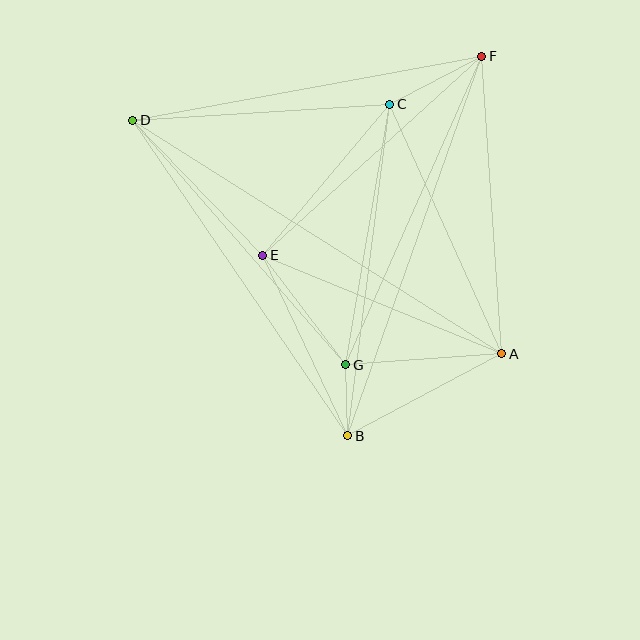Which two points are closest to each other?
Points B and G are closest to each other.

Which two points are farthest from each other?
Points A and D are farthest from each other.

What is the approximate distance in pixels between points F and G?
The distance between F and G is approximately 338 pixels.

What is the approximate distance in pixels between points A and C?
The distance between A and C is approximately 273 pixels.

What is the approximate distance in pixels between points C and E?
The distance between C and E is approximately 197 pixels.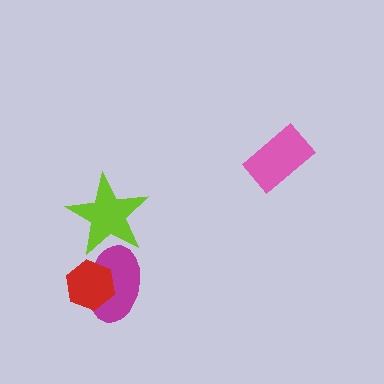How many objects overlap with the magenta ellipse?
2 objects overlap with the magenta ellipse.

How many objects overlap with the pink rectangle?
0 objects overlap with the pink rectangle.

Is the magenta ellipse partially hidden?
Yes, it is partially covered by another shape.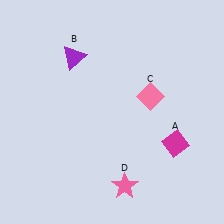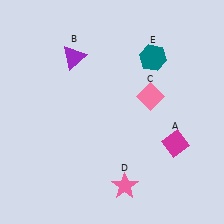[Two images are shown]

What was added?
A teal hexagon (E) was added in Image 2.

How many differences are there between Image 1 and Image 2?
There is 1 difference between the two images.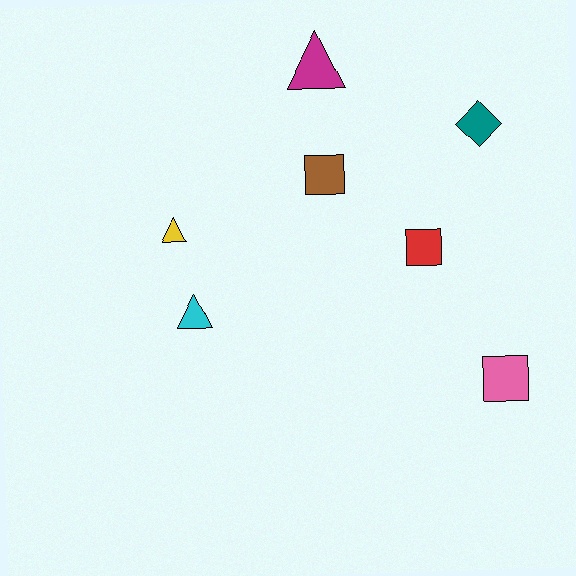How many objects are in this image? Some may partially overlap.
There are 7 objects.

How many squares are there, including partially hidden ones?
There are 3 squares.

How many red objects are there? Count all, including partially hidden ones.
There is 1 red object.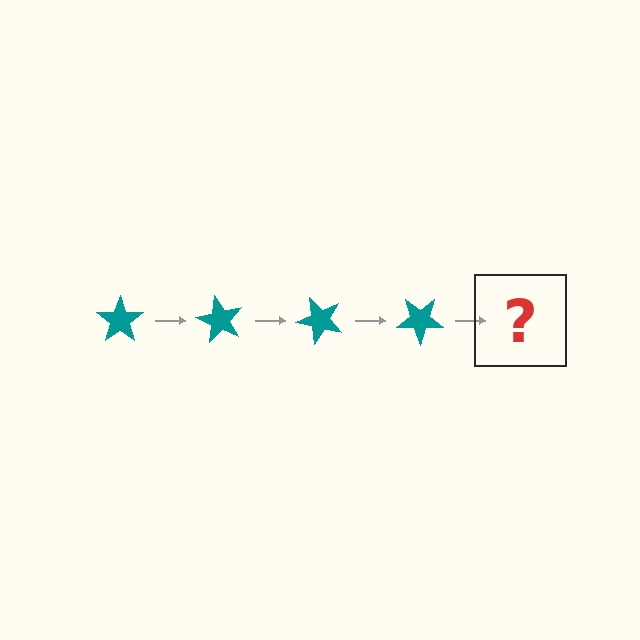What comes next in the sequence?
The next element should be a teal star rotated 240 degrees.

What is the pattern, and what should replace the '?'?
The pattern is that the star rotates 60 degrees each step. The '?' should be a teal star rotated 240 degrees.